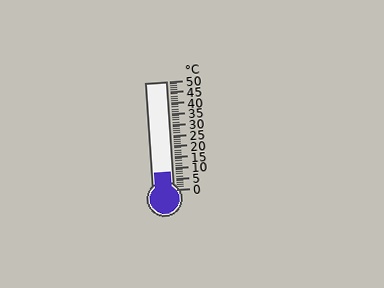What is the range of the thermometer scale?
The thermometer scale ranges from 0°C to 50°C.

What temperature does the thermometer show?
The thermometer shows approximately 8°C.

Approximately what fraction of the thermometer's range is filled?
The thermometer is filled to approximately 15% of its range.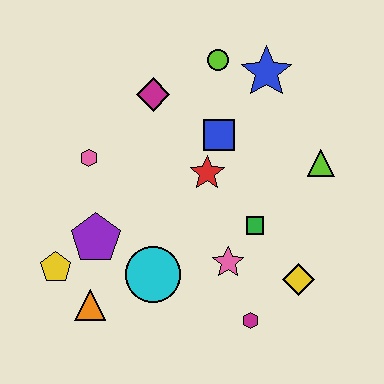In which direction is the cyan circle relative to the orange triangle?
The cyan circle is to the right of the orange triangle.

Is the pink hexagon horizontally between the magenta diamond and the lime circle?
No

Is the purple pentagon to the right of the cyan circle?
No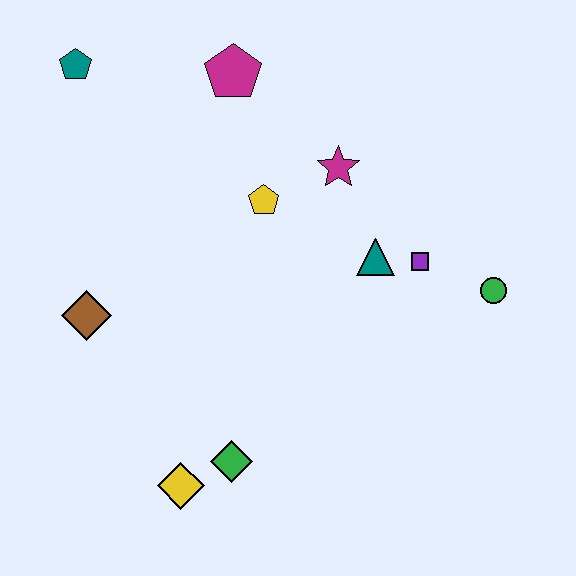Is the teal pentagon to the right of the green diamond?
No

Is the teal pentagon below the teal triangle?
No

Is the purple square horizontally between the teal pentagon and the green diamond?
No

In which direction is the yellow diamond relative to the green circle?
The yellow diamond is to the left of the green circle.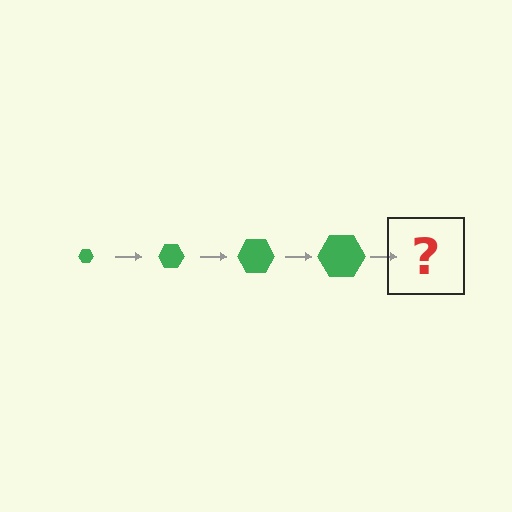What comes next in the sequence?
The next element should be a green hexagon, larger than the previous one.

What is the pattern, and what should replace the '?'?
The pattern is that the hexagon gets progressively larger each step. The '?' should be a green hexagon, larger than the previous one.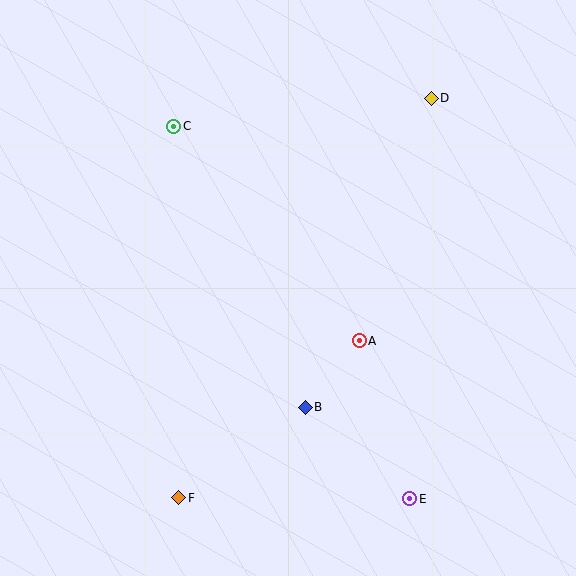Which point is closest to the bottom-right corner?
Point E is closest to the bottom-right corner.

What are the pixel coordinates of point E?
Point E is at (410, 499).